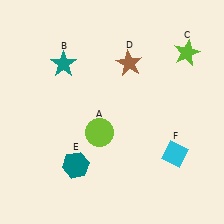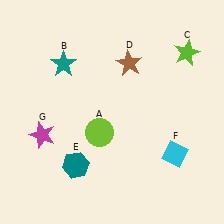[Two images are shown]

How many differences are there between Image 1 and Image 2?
There is 1 difference between the two images.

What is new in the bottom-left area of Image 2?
A magenta star (G) was added in the bottom-left area of Image 2.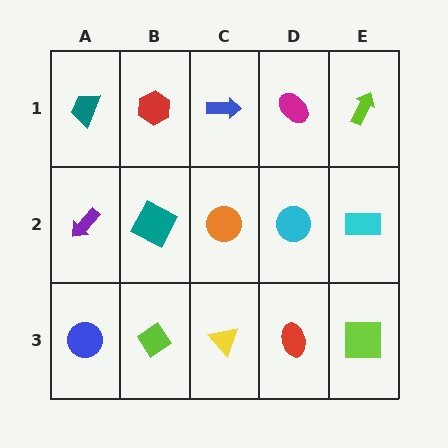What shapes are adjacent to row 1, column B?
A teal square (row 2, column B), a teal trapezoid (row 1, column A), a blue arrow (row 1, column C).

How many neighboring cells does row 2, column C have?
4.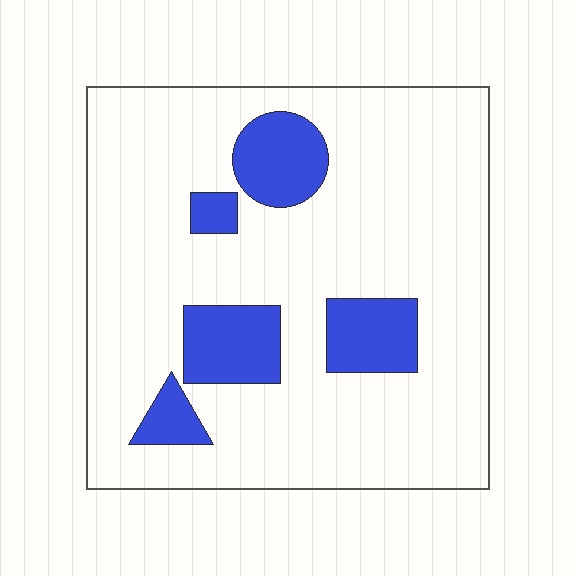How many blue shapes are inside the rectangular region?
5.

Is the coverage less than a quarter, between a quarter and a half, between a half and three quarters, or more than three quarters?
Less than a quarter.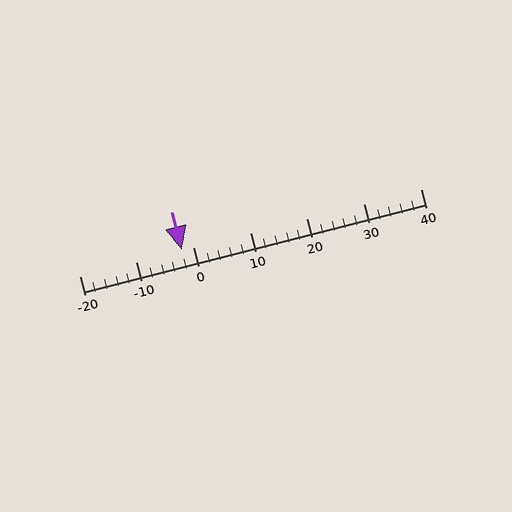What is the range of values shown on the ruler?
The ruler shows values from -20 to 40.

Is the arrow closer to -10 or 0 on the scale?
The arrow is closer to 0.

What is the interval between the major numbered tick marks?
The major tick marks are spaced 10 units apart.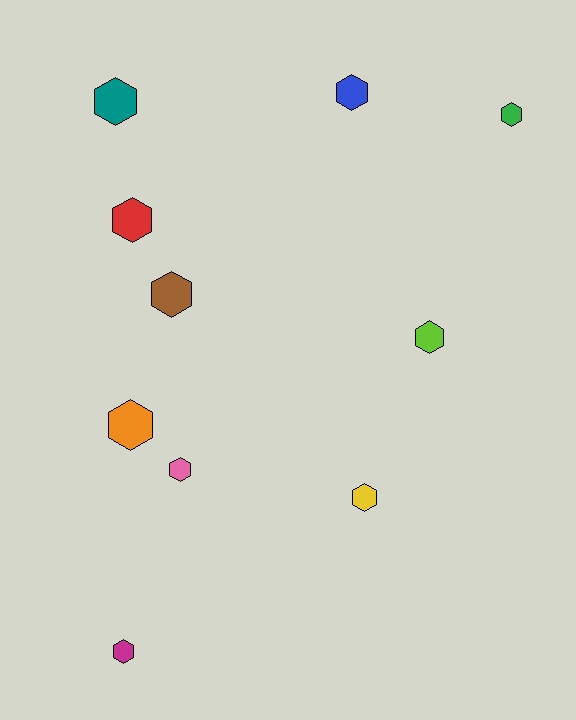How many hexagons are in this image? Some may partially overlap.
There are 10 hexagons.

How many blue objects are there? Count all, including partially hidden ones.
There is 1 blue object.